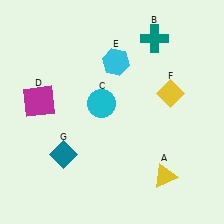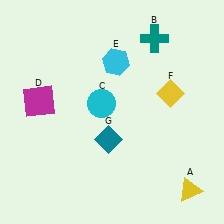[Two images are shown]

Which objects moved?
The objects that moved are: the yellow triangle (A), the teal diamond (G).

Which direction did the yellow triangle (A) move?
The yellow triangle (A) moved right.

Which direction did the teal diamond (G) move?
The teal diamond (G) moved right.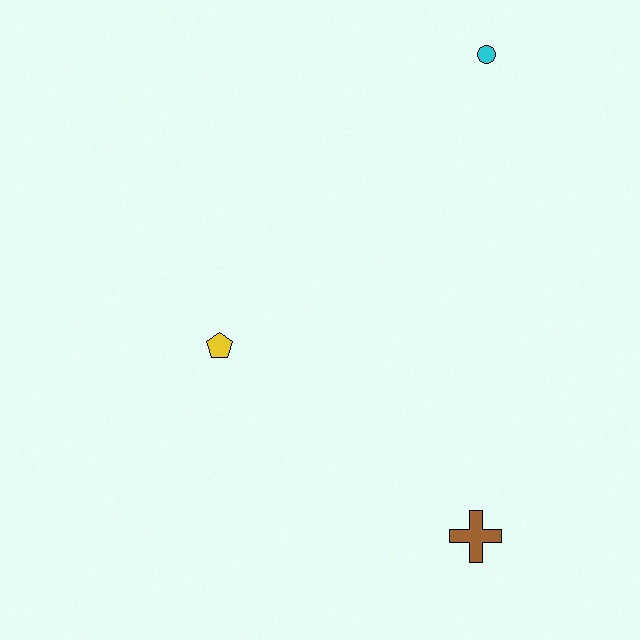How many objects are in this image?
There are 3 objects.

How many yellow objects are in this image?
There is 1 yellow object.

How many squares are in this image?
There are no squares.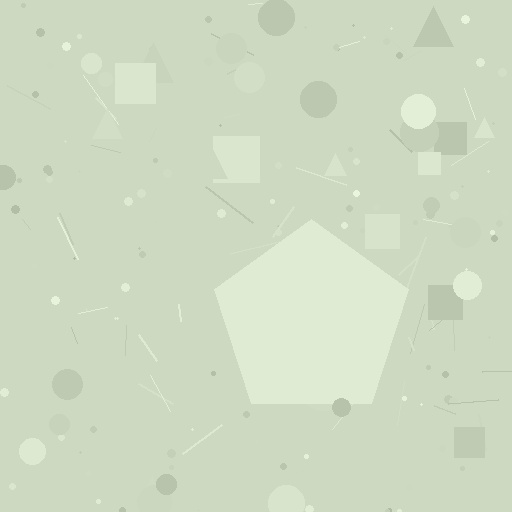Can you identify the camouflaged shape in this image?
The camouflaged shape is a pentagon.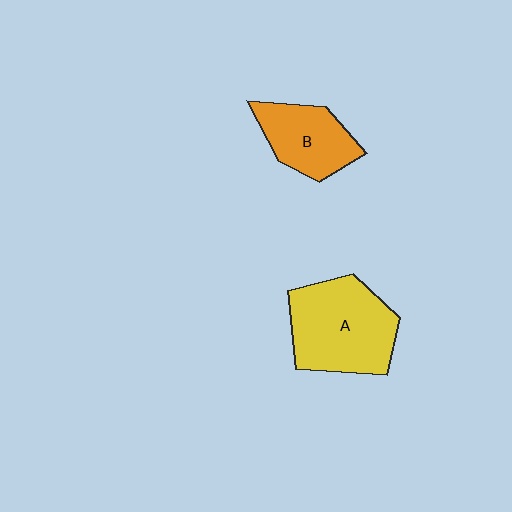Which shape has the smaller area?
Shape B (orange).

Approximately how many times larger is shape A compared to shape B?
Approximately 1.6 times.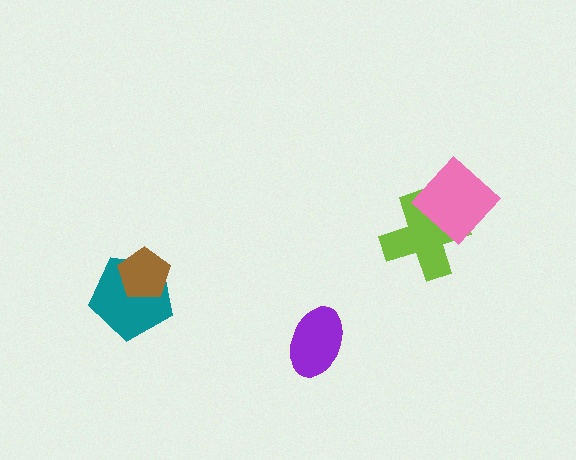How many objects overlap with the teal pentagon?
1 object overlaps with the teal pentagon.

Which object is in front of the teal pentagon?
The brown pentagon is in front of the teal pentagon.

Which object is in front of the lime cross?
The pink diamond is in front of the lime cross.